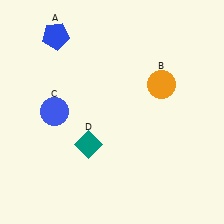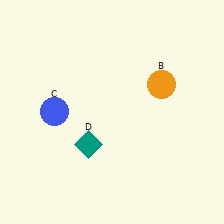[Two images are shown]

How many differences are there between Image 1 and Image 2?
There is 1 difference between the two images.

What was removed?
The blue pentagon (A) was removed in Image 2.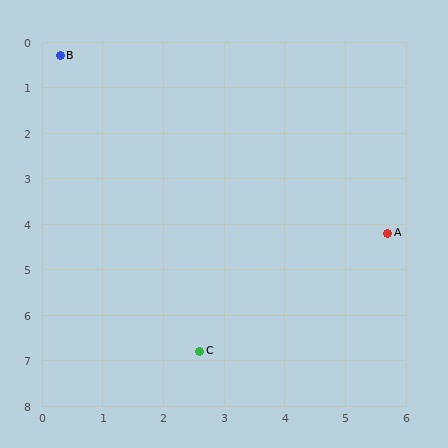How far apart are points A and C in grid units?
Points A and C are about 4.0 grid units apart.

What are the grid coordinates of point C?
Point C is at approximately (2.6, 6.8).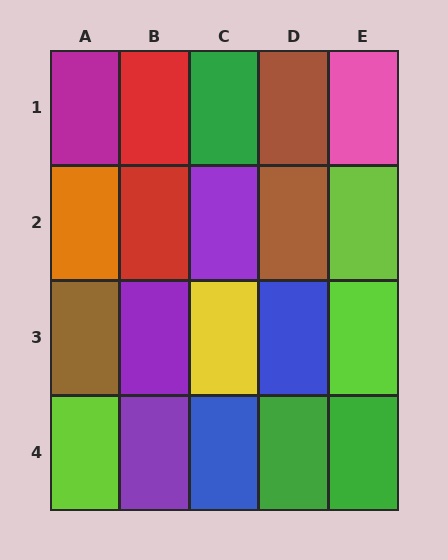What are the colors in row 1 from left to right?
Magenta, red, green, brown, pink.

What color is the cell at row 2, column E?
Lime.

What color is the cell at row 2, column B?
Red.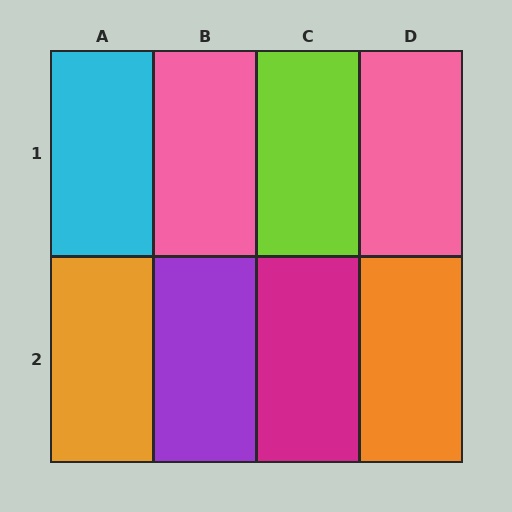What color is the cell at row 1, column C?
Lime.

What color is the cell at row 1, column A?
Cyan.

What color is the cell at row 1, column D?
Pink.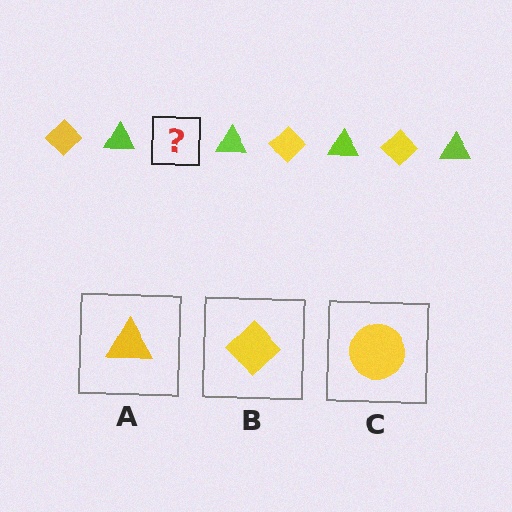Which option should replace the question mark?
Option B.